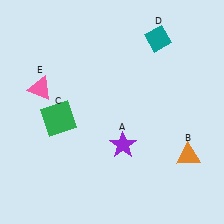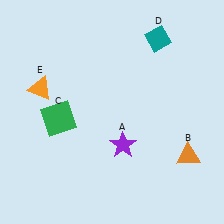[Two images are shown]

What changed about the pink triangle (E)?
In Image 1, E is pink. In Image 2, it changed to orange.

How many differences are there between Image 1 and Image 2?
There is 1 difference between the two images.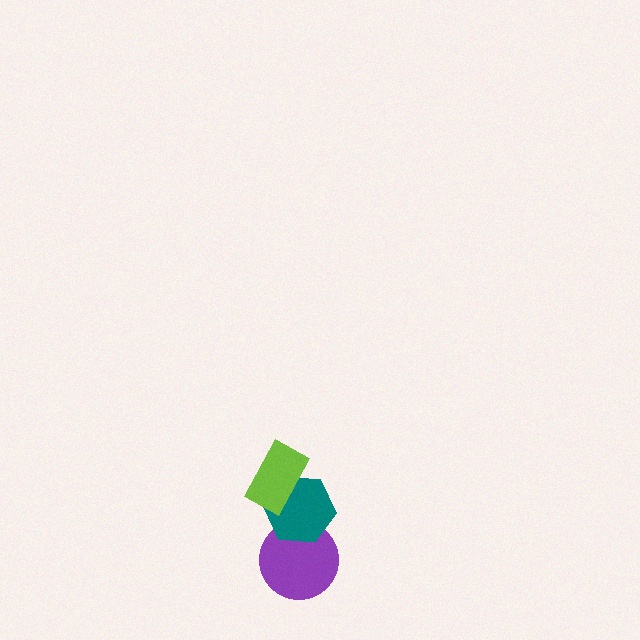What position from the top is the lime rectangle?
The lime rectangle is 1st from the top.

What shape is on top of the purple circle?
The teal hexagon is on top of the purple circle.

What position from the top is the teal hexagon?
The teal hexagon is 2nd from the top.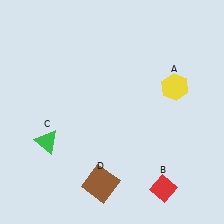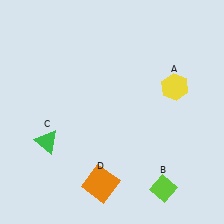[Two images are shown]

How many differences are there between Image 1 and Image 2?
There are 2 differences between the two images.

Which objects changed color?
B changed from red to lime. D changed from brown to orange.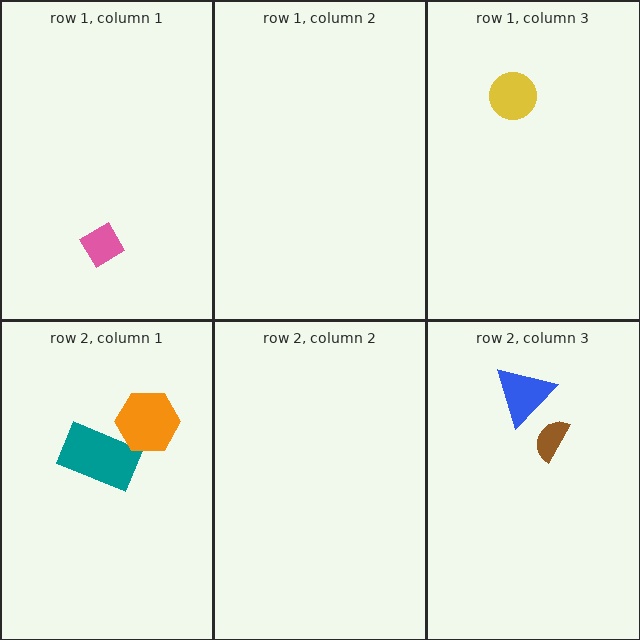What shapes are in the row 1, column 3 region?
The yellow circle.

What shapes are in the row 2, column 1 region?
The teal rectangle, the orange hexagon.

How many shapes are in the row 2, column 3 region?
2.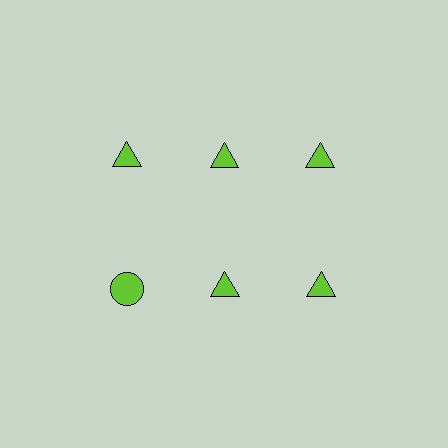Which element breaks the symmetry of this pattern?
The lime circle in the second row, leftmost column breaks the symmetry. All other shapes are lime triangles.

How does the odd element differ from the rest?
It has a different shape: circle instead of triangle.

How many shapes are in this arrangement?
There are 6 shapes arranged in a grid pattern.